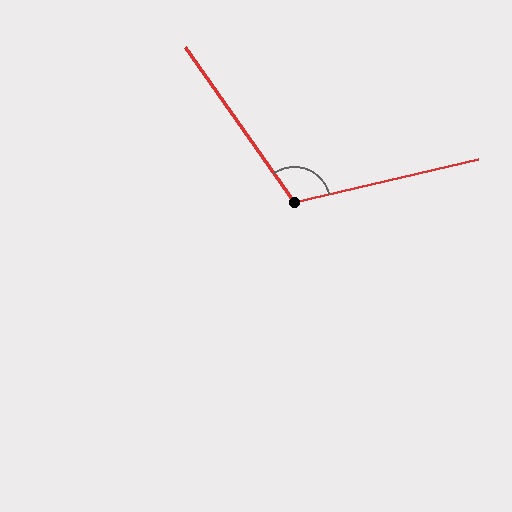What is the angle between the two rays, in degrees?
Approximately 112 degrees.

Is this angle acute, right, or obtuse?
It is obtuse.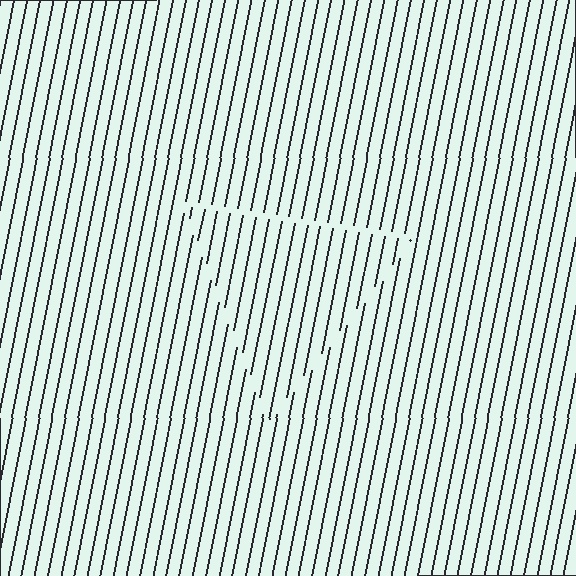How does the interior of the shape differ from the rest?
The interior of the shape contains the same grating, shifted by half a period — the contour is defined by the phase discontinuity where line-ends from the inner and outer gratings abut.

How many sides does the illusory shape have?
3 sides — the line-ends trace a triangle.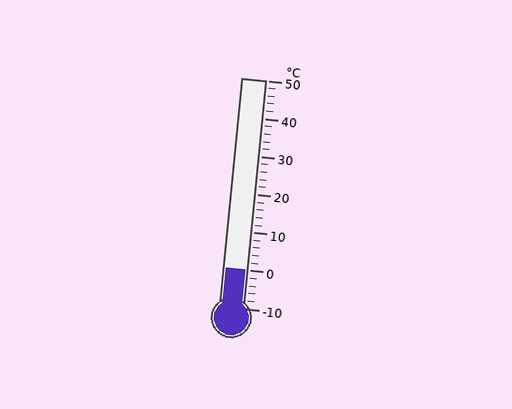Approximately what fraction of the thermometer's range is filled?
The thermometer is filled to approximately 15% of its range.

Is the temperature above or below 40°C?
The temperature is below 40°C.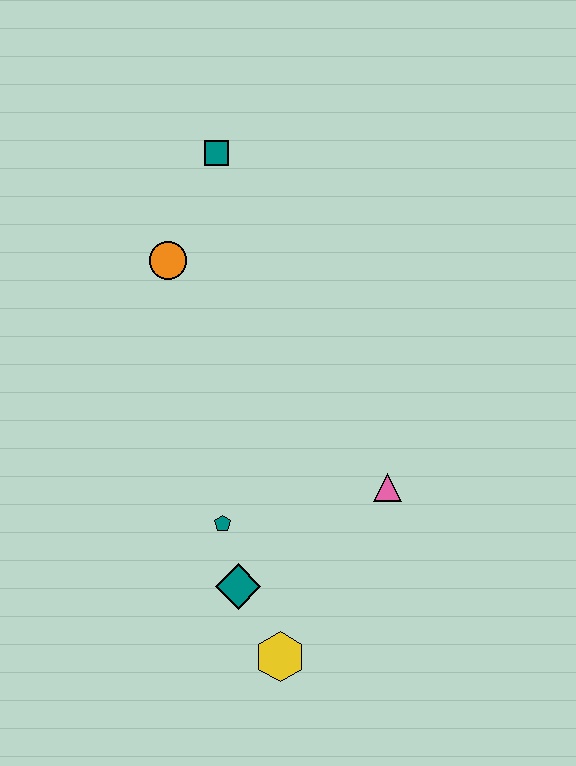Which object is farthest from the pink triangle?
The teal square is farthest from the pink triangle.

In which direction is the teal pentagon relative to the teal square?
The teal pentagon is below the teal square.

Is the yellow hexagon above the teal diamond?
No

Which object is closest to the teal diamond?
The teal pentagon is closest to the teal diamond.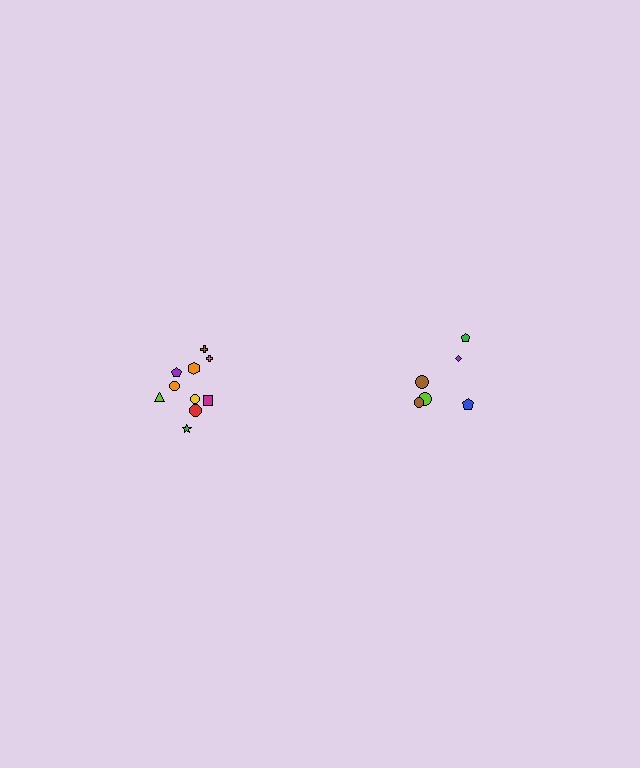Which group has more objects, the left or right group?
The left group.